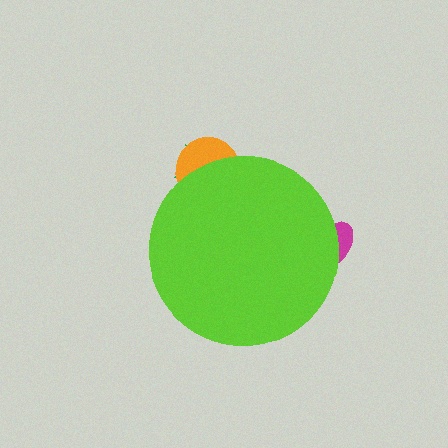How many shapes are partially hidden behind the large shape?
3 shapes are partially hidden.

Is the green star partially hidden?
Yes, the green star is partially hidden behind the lime circle.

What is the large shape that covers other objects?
A lime circle.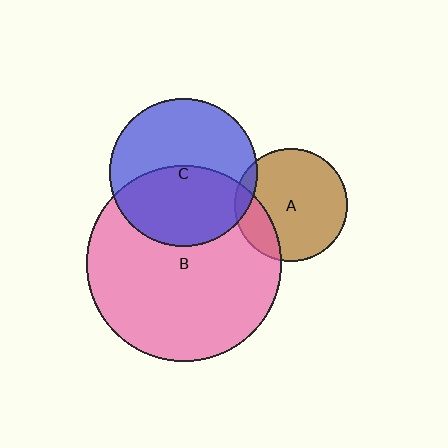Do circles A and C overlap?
Yes.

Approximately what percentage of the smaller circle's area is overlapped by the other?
Approximately 10%.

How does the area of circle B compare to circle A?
Approximately 3.0 times.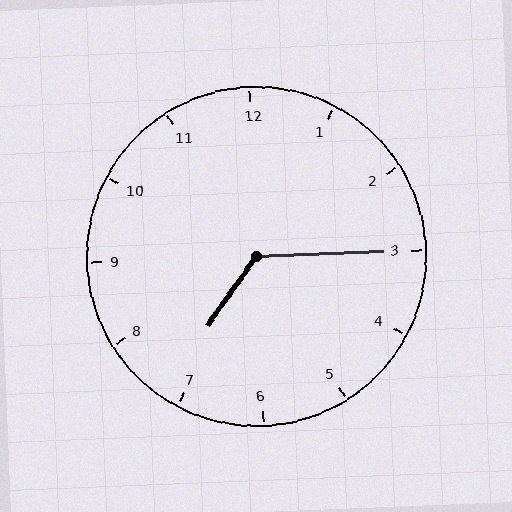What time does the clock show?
7:15.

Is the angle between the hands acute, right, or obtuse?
It is obtuse.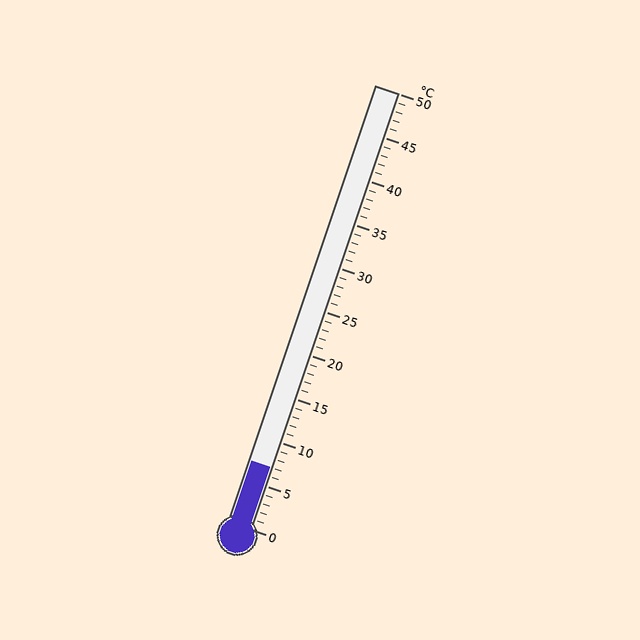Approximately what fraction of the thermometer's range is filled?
The thermometer is filled to approximately 15% of its range.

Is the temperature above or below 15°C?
The temperature is below 15°C.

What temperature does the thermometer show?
The thermometer shows approximately 7°C.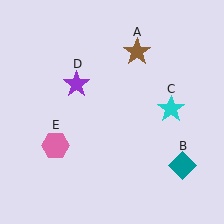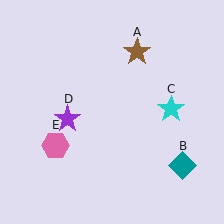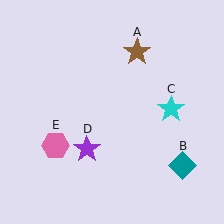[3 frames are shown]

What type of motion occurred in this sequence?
The purple star (object D) rotated counterclockwise around the center of the scene.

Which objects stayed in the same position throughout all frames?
Brown star (object A) and teal diamond (object B) and cyan star (object C) and pink hexagon (object E) remained stationary.